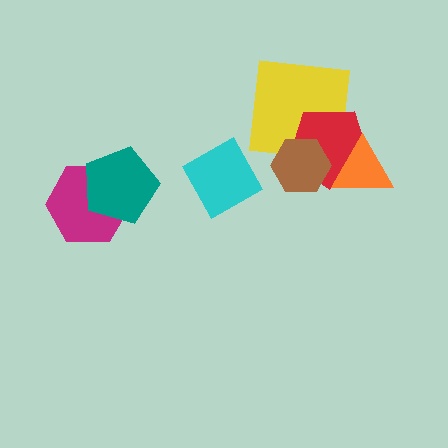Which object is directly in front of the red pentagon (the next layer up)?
The brown hexagon is directly in front of the red pentagon.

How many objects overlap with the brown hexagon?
2 objects overlap with the brown hexagon.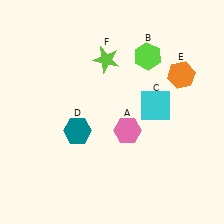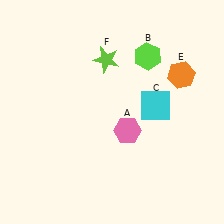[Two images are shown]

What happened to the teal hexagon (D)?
The teal hexagon (D) was removed in Image 2. It was in the bottom-left area of Image 1.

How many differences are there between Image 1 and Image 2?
There is 1 difference between the two images.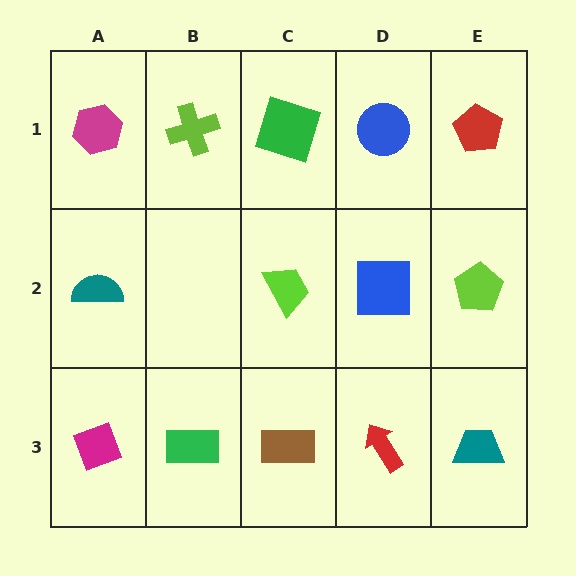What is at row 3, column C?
A brown rectangle.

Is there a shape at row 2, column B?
No, that cell is empty.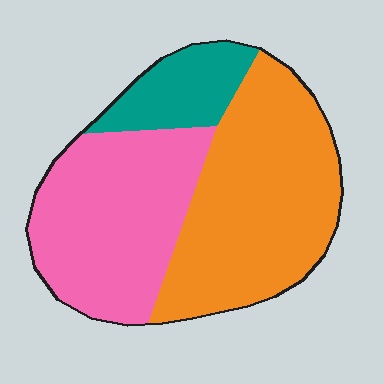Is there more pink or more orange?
Orange.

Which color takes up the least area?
Teal, at roughly 15%.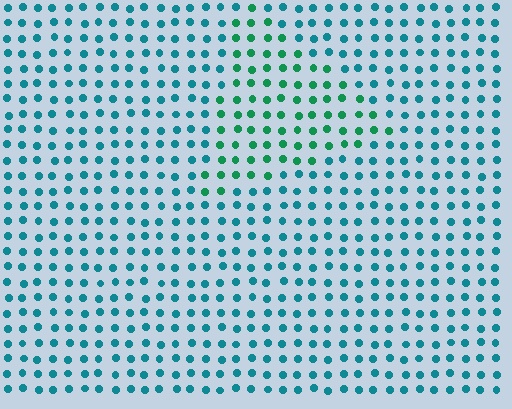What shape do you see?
I see a triangle.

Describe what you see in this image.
The image is filled with small teal elements in a uniform arrangement. A triangle-shaped region is visible where the elements are tinted to a slightly different hue, forming a subtle color boundary.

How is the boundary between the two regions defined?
The boundary is defined purely by a slight shift in hue (about 36 degrees). Spacing, size, and orientation are identical on both sides.